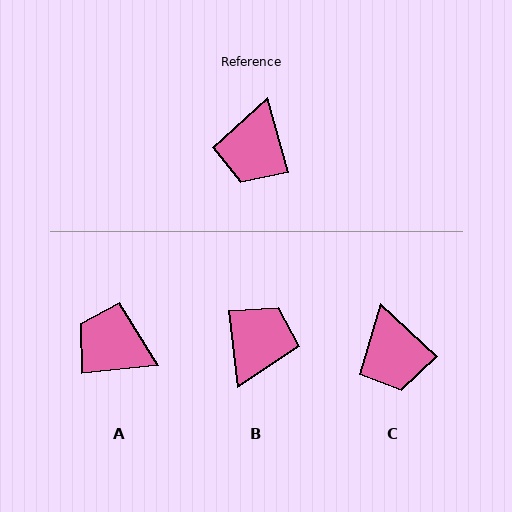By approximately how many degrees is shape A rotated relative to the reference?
Approximately 101 degrees clockwise.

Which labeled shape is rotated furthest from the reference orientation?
B, about 171 degrees away.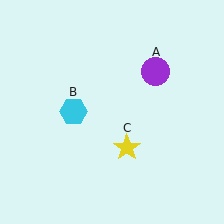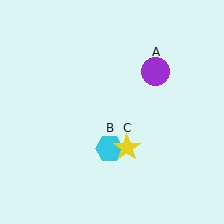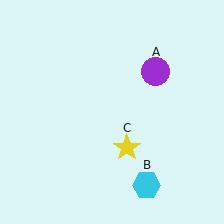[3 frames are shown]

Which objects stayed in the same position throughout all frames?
Purple circle (object A) and yellow star (object C) remained stationary.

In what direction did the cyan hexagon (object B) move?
The cyan hexagon (object B) moved down and to the right.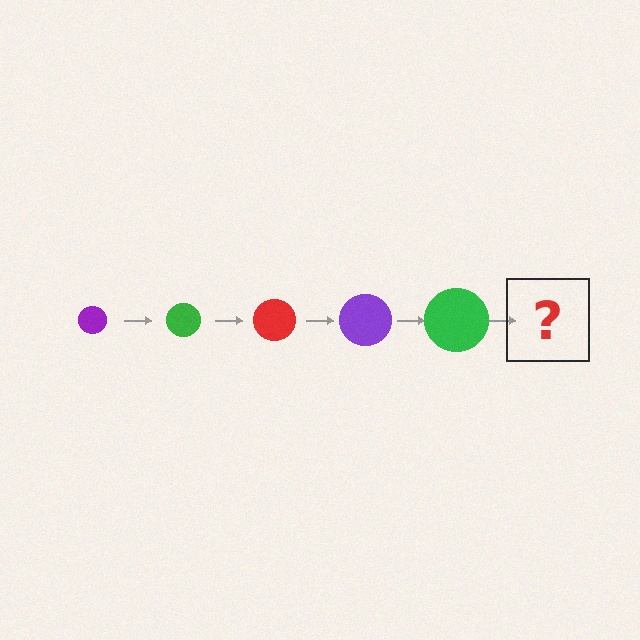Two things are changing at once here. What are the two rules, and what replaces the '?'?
The two rules are that the circle grows larger each step and the color cycles through purple, green, and red. The '?' should be a red circle, larger than the previous one.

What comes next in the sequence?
The next element should be a red circle, larger than the previous one.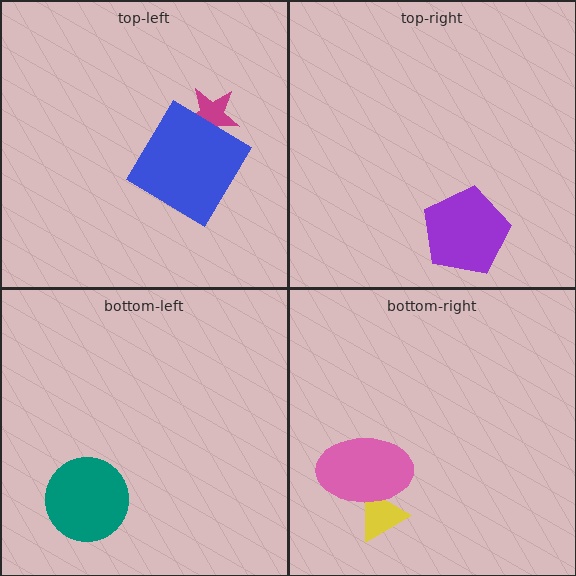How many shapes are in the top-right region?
1.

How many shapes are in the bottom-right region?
2.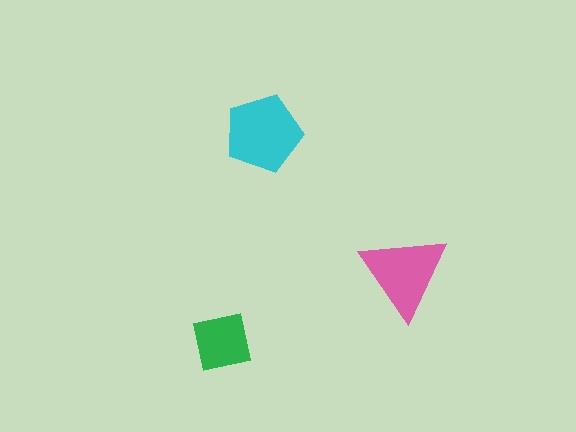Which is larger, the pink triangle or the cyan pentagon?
The cyan pentagon.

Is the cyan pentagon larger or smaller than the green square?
Larger.